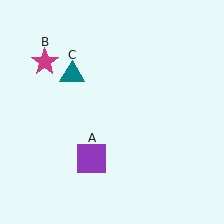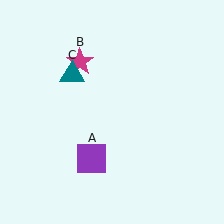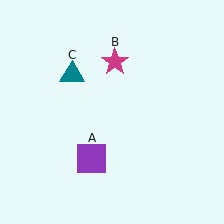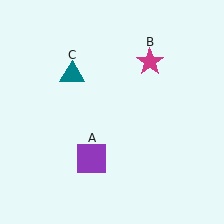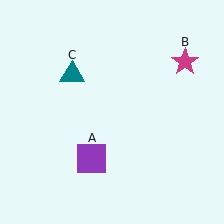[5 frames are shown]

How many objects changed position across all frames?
1 object changed position: magenta star (object B).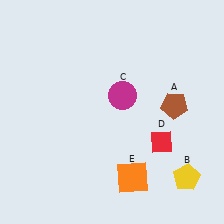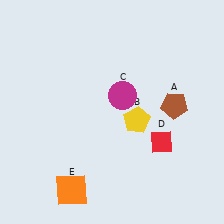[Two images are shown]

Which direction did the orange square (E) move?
The orange square (E) moved left.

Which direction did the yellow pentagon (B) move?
The yellow pentagon (B) moved up.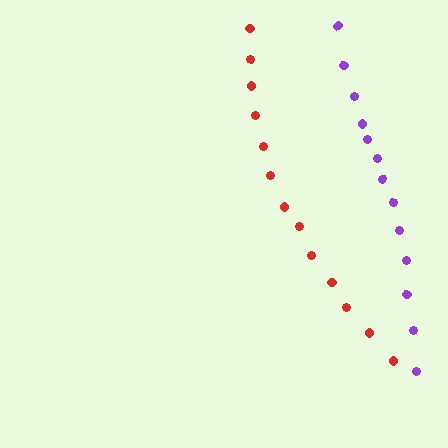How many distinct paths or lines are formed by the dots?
There are 2 distinct paths.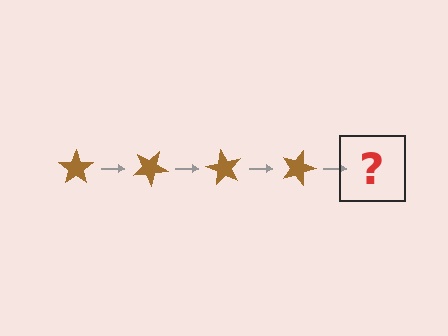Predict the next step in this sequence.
The next step is a brown star rotated 120 degrees.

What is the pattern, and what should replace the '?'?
The pattern is that the star rotates 30 degrees each step. The '?' should be a brown star rotated 120 degrees.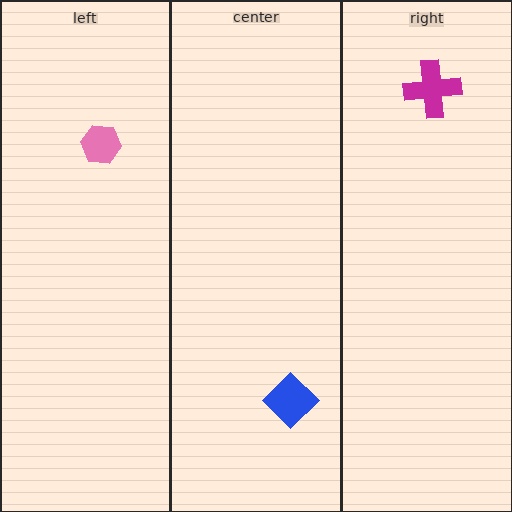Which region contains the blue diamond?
The center region.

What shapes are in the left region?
The pink hexagon.